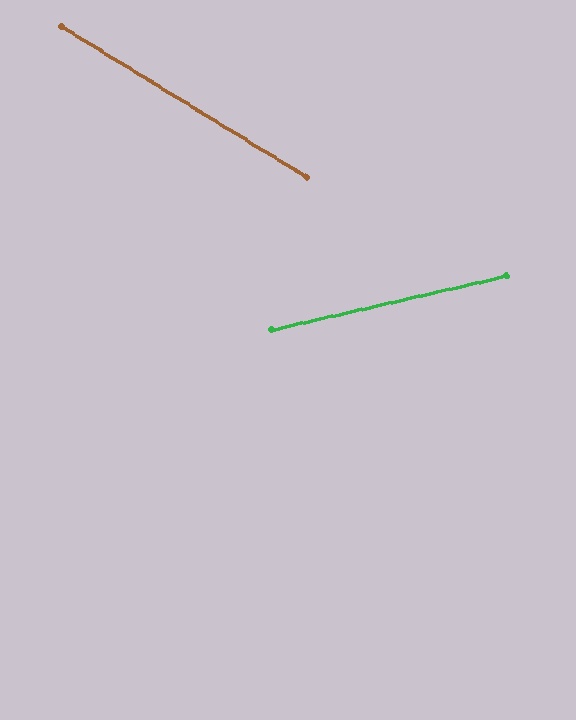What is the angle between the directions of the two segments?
Approximately 44 degrees.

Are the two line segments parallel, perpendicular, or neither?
Neither parallel nor perpendicular — they differ by about 44°.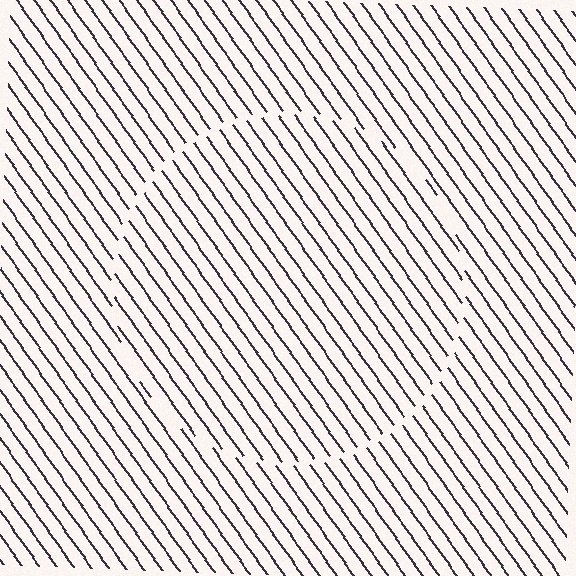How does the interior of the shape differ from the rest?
The interior of the shape contains the same grating, shifted by half a period — the contour is defined by the phase discontinuity where line-ends from the inner and outer gratings abut.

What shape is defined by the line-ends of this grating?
An illusory circle. The interior of the shape contains the same grating, shifted by half a period — the contour is defined by the phase discontinuity where line-ends from the inner and outer gratings abut.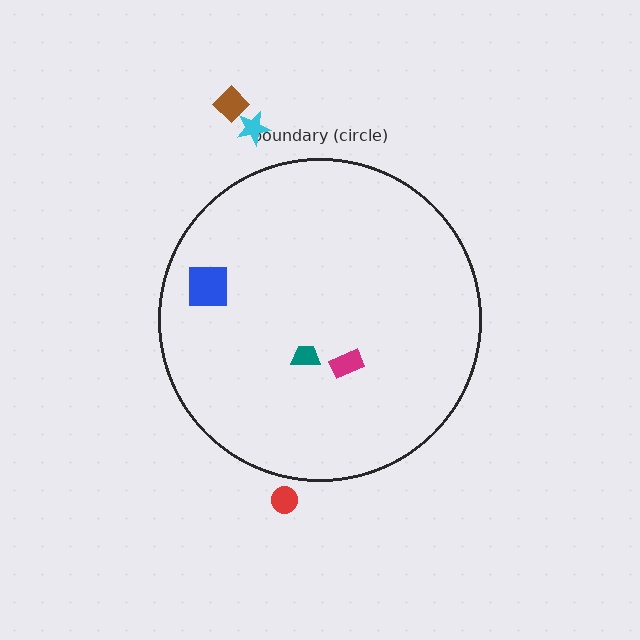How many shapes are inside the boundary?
3 inside, 3 outside.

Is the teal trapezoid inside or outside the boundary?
Inside.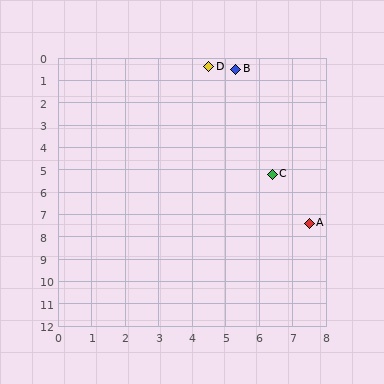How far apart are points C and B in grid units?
Points C and B are about 4.8 grid units apart.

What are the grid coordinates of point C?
Point C is at approximately (6.4, 5.2).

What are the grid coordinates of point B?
Point B is at approximately (5.3, 0.5).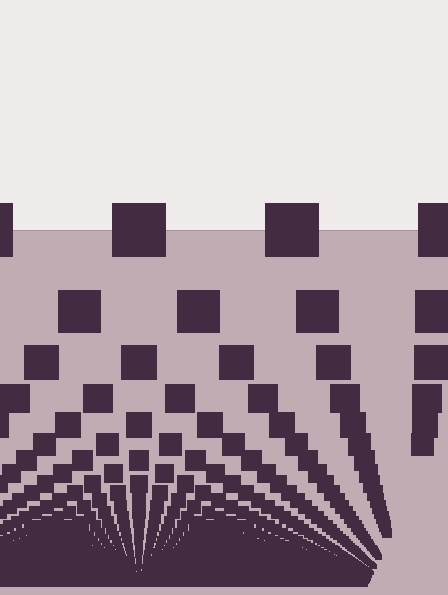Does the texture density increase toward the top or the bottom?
Density increases toward the bottom.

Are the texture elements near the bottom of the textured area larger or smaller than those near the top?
Smaller. The gradient is inverted — elements near the bottom are smaller and denser.